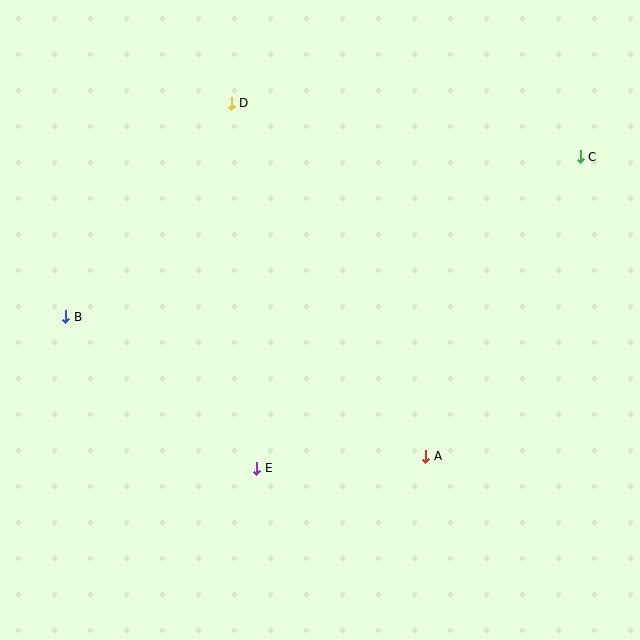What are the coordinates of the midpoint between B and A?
The midpoint between B and A is at (246, 386).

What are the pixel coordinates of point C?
Point C is at (580, 157).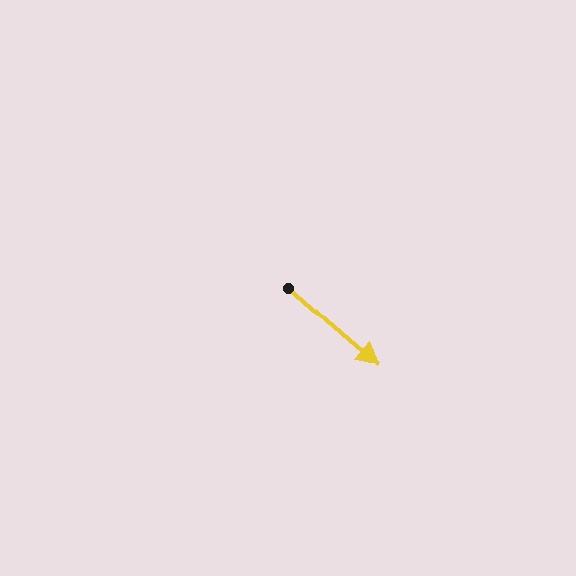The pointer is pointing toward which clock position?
Roughly 4 o'clock.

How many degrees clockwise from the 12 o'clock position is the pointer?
Approximately 131 degrees.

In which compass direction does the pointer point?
Southeast.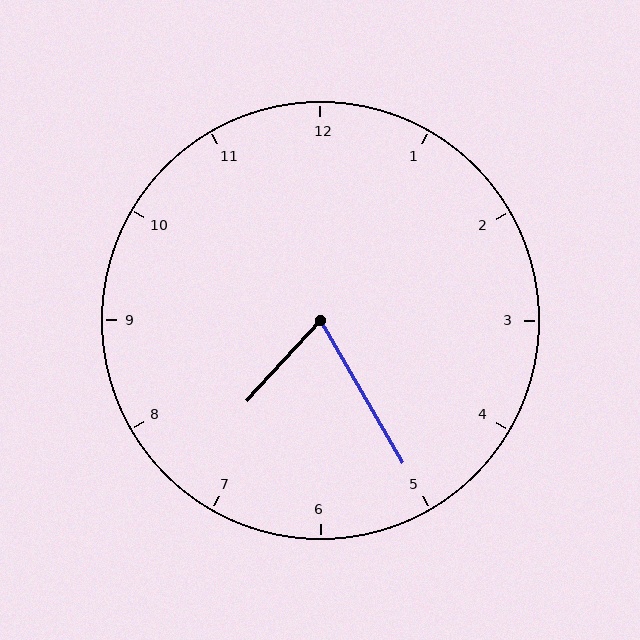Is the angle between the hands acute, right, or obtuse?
It is acute.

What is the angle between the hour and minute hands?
Approximately 72 degrees.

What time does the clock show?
7:25.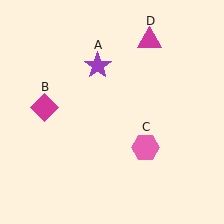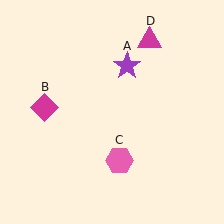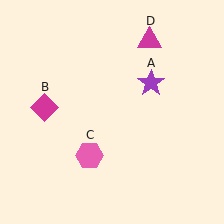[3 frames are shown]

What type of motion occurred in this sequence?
The purple star (object A), pink hexagon (object C) rotated clockwise around the center of the scene.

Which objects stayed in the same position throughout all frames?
Magenta diamond (object B) and magenta triangle (object D) remained stationary.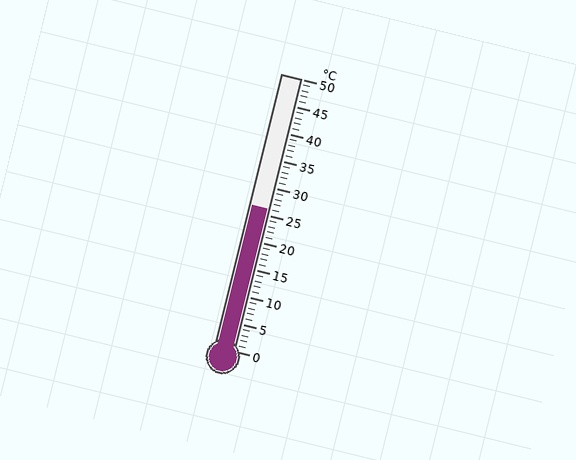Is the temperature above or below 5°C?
The temperature is above 5°C.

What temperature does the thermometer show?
The thermometer shows approximately 26°C.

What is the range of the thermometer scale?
The thermometer scale ranges from 0°C to 50°C.